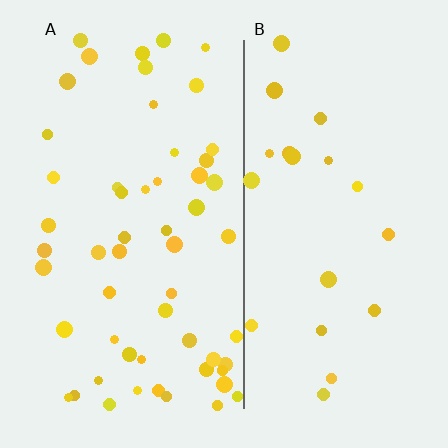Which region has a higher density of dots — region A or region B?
A (the left).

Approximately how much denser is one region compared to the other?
Approximately 2.7× — region A over region B.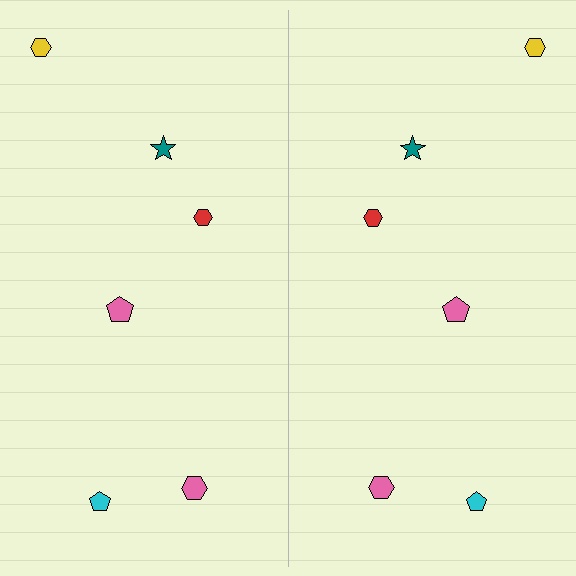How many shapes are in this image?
There are 12 shapes in this image.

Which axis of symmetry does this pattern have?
The pattern has a vertical axis of symmetry running through the center of the image.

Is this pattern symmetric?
Yes, this pattern has bilateral (reflection) symmetry.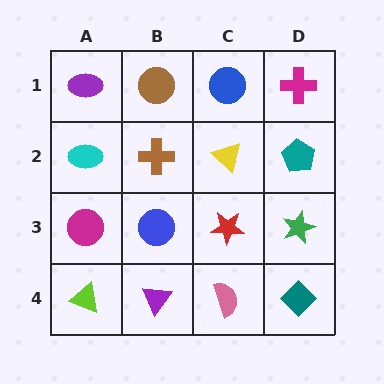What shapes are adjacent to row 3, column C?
A yellow triangle (row 2, column C), a pink semicircle (row 4, column C), a blue circle (row 3, column B), a green star (row 3, column D).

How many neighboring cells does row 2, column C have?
4.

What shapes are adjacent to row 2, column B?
A brown circle (row 1, column B), a blue circle (row 3, column B), a cyan ellipse (row 2, column A), a yellow triangle (row 2, column C).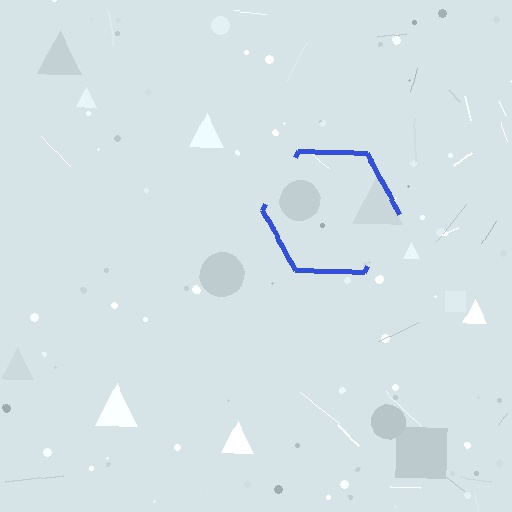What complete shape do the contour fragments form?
The contour fragments form a hexagon.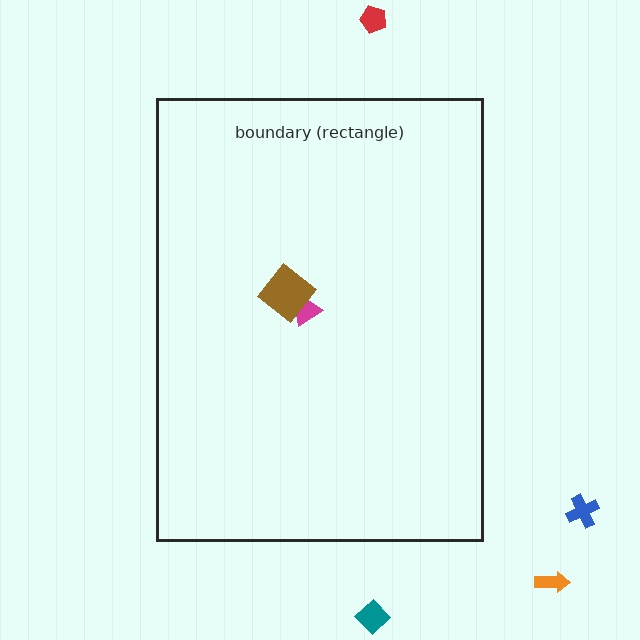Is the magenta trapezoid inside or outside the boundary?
Inside.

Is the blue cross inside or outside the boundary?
Outside.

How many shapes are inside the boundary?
2 inside, 4 outside.